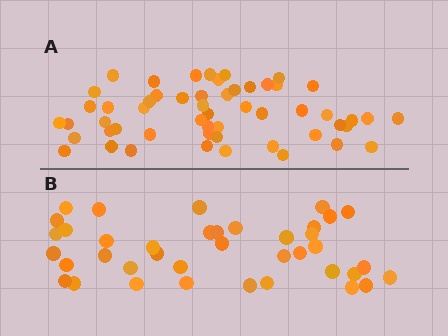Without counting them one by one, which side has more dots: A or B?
Region A (the top region) has more dots.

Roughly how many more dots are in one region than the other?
Region A has approximately 15 more dots than region B.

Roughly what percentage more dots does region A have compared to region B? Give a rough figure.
About 40% more.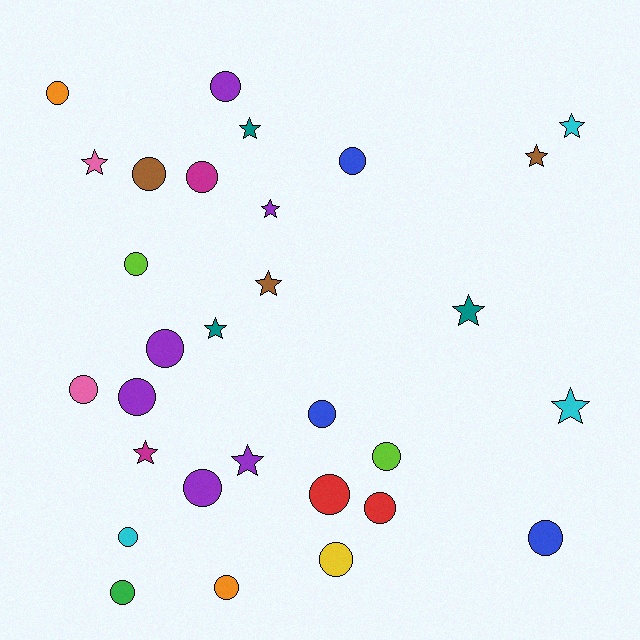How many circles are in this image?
There are 19 circles.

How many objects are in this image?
There are 30 objects.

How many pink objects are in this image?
There are 2 pink objects.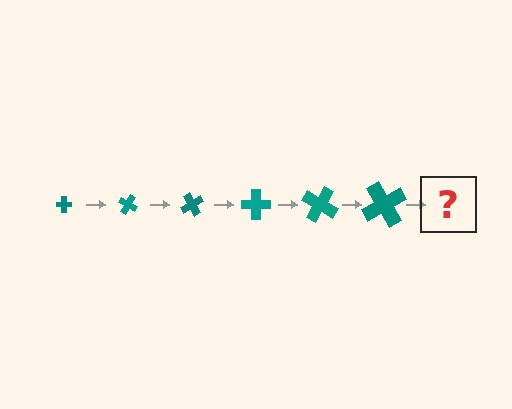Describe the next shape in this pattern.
It should be a cross, larger than the previous one and rotated 180 degrees from the start.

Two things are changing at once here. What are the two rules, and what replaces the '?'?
The two rules are that the cross grows larger each step and it rotates 30 degrees each step. The '?' should be a cross, larger than the previous one and rotated 180 degrees from the start.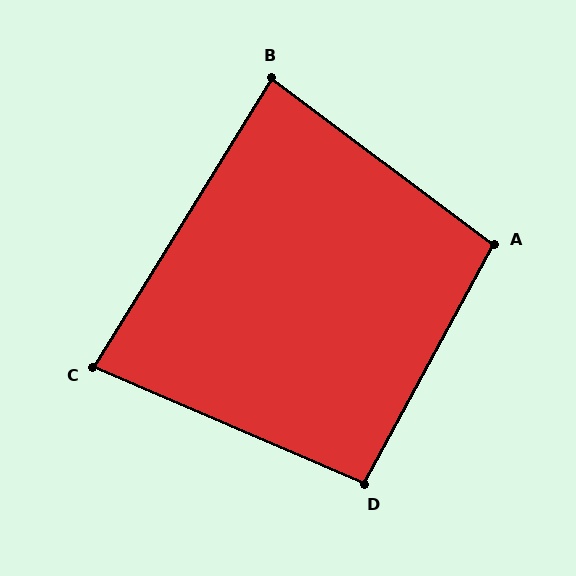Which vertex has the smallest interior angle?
C, at approximately 82 degrees.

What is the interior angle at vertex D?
Approximately 95 degrees (obtuse).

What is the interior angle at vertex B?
Approximately 85 degrees (acute).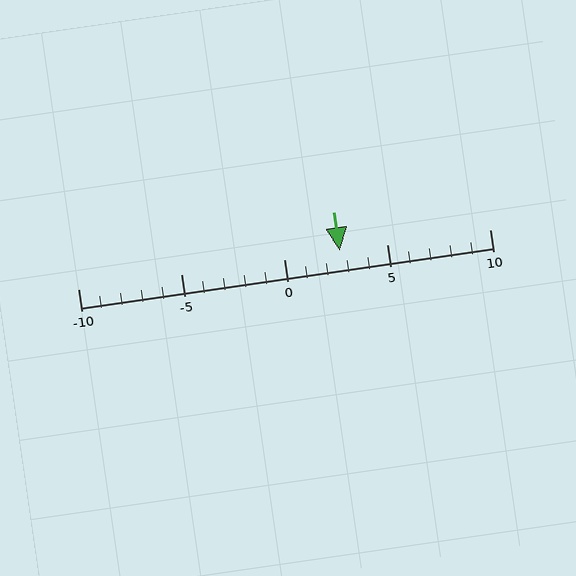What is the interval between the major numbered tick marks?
The major tick marks are spaced 5 units apart.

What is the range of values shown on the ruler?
The ruler shows values from -10 to 10.